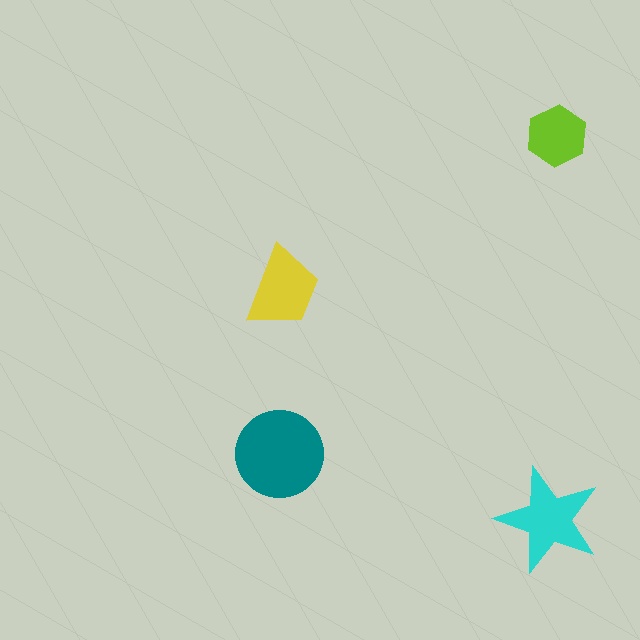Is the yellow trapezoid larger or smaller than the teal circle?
Smaller.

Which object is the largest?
The teal circle.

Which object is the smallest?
The lime hexagon.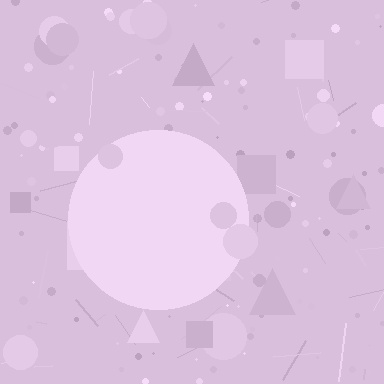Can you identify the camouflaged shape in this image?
The camouflaged shape is a circle.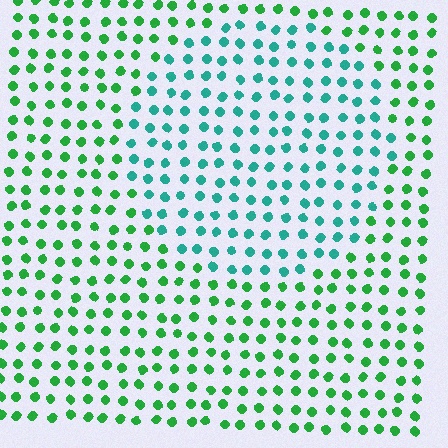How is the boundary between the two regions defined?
The boundary is defined purely by a slight shift in hue (about 41 degrees). Spacing, size, and orientation are identical on both sides.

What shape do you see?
I see a circle.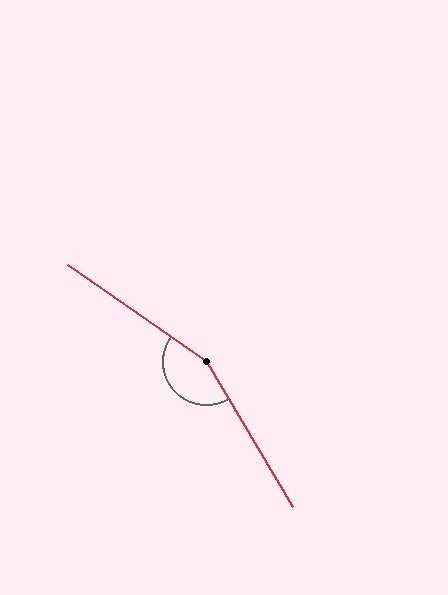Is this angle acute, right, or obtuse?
It is obtuse.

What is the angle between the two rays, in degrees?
Approximately 156 degrees.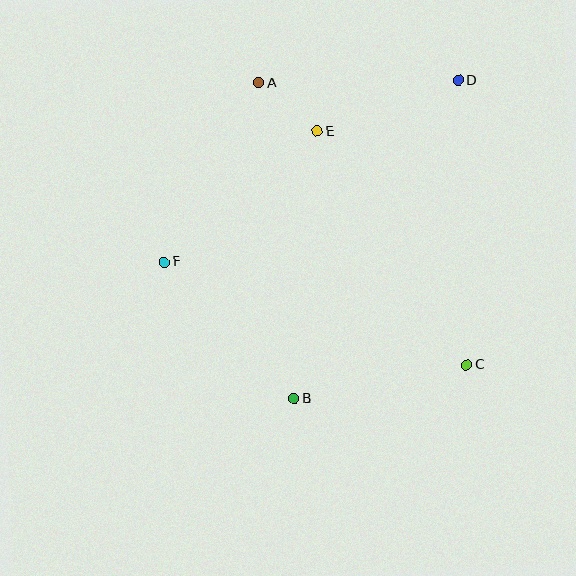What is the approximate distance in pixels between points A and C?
The distance between A and C is approximately 350 pixels.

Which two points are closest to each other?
Points A and E are closest to each other.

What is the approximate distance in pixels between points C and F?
The distance between C and F is approximately 319 pixels.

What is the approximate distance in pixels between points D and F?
The distance between D and F is approximately 346 pixels.